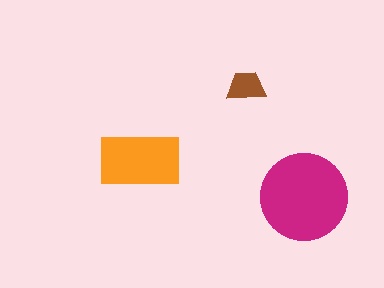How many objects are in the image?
There are 3 objects in the image.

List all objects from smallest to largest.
The brown trapezoid, the orange rectangle, the magenta circle.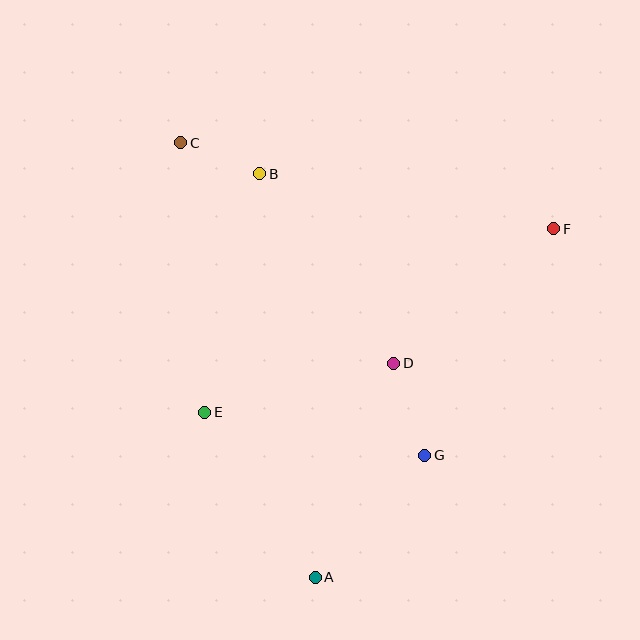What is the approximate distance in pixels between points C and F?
The distance between C and F is approximately 383 pixels.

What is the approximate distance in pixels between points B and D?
The distance between B and D is approximately 232 pixels.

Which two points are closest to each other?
Points B and C are closest to each other.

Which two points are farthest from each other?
Points A and C are farthest from each other.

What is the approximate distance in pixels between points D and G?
The distance between D and G is approximately 97 pixels.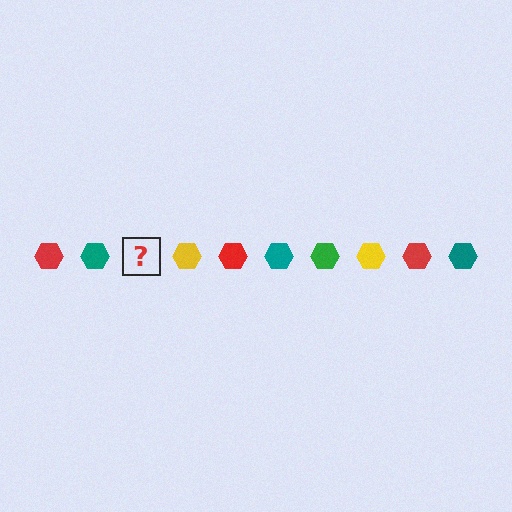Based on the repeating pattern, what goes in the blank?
The blank should be a green hexagon.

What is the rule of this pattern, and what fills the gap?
The rule is that the pattern cycles through red, teal, green, yellow hexagons. The gap should be filled with a green hexagon.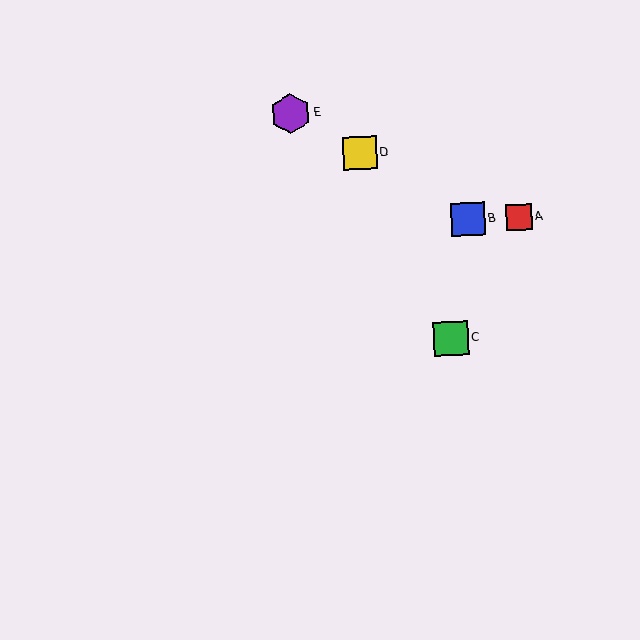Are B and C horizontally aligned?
No, B is at y≈219 and C is at y≈338.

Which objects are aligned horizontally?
Objects A, B are aligned horizontally.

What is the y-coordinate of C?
Object C is at y≈338.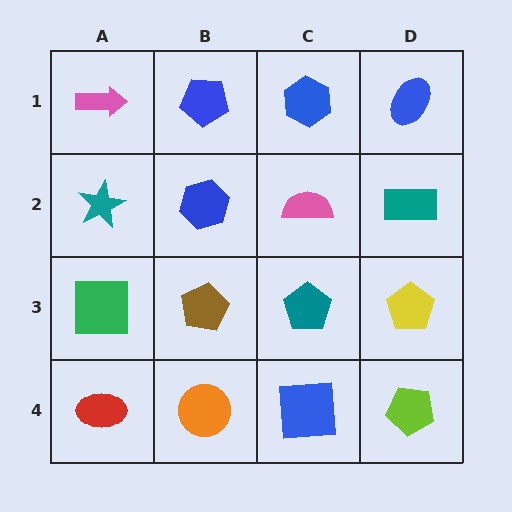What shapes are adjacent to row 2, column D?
A blue ellipse (row 1, column D), a yellow pentagon (row 3, column D), a pink semicircle (row 2, column C).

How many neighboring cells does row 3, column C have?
4.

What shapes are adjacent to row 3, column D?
A teal rectangle (row 2, column D), a lime pentagon (row 4, column D), a teal pentagon (row 3, column C).